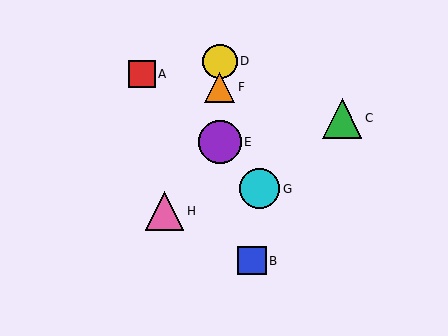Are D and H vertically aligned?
No, D is at x≈220 and H is at x≈165.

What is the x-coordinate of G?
Object G is at x≈259.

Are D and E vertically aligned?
Yes, both are at x≈220.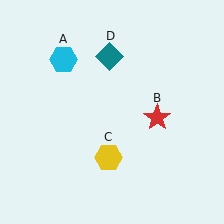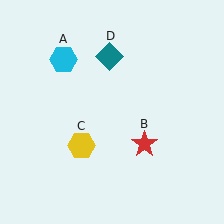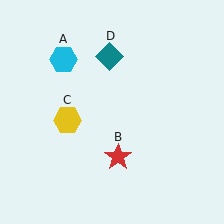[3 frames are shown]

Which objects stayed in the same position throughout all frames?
Cyan hexagon (object A) and teal diamond (object D) remained stationary.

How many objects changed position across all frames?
2 objects changed position: red star (object B), yellow hexagon (object C).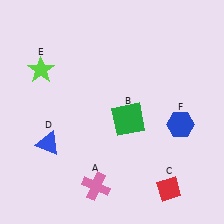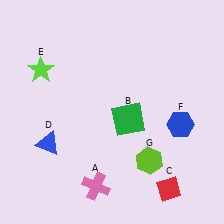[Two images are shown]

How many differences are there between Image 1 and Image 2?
There is 1 difference between the two images.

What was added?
A lime hexagon (G) was added in Image 2.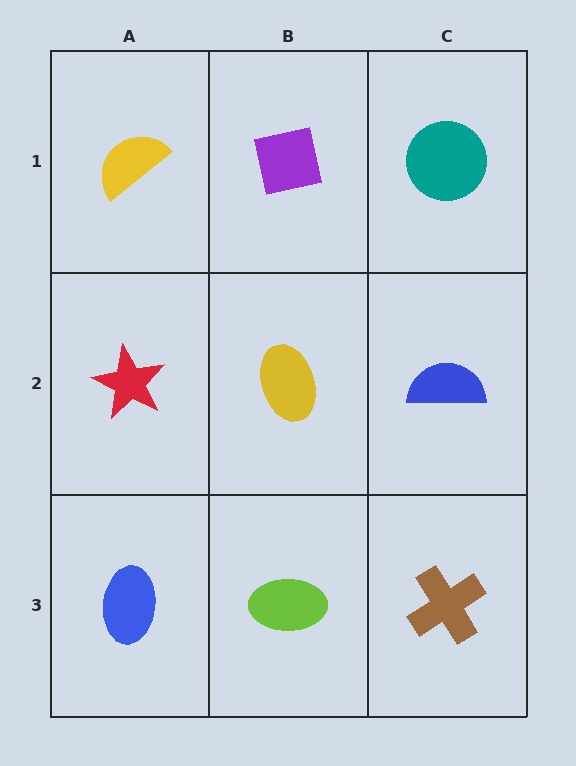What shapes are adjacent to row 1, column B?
A yellow ellipse (row 2, column B), a yellow semicircle (row 1, column A), a teal circle (row 1, column C).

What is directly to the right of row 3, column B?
A brown cross.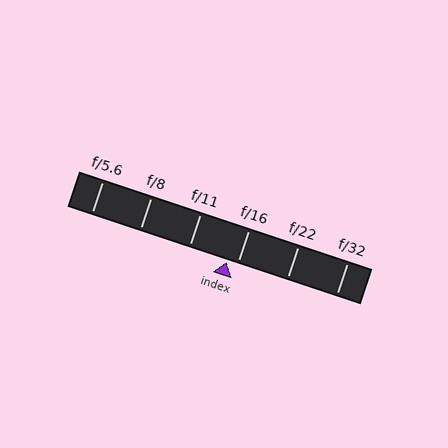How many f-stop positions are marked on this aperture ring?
There are 6 f-stop positions marked.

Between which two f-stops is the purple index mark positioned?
The index mark is between f/11 and f/16.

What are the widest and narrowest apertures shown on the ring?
The widest aperture shown is f/5.6 and the narrowest is f/32.